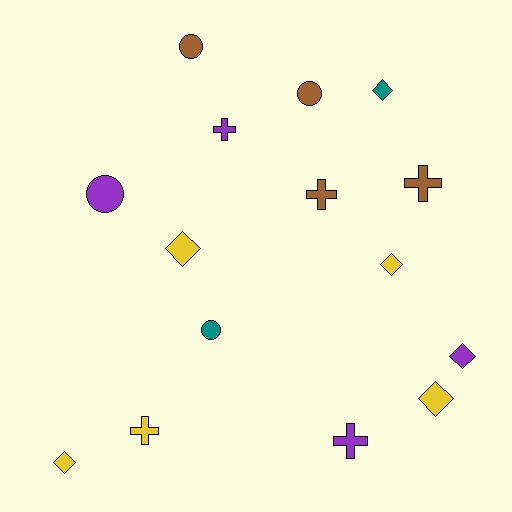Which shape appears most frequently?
Diamond, with 6 objects.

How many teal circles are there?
There is 1 teal circle.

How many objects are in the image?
There are 15 objects.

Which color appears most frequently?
Yellow, with 5 objects.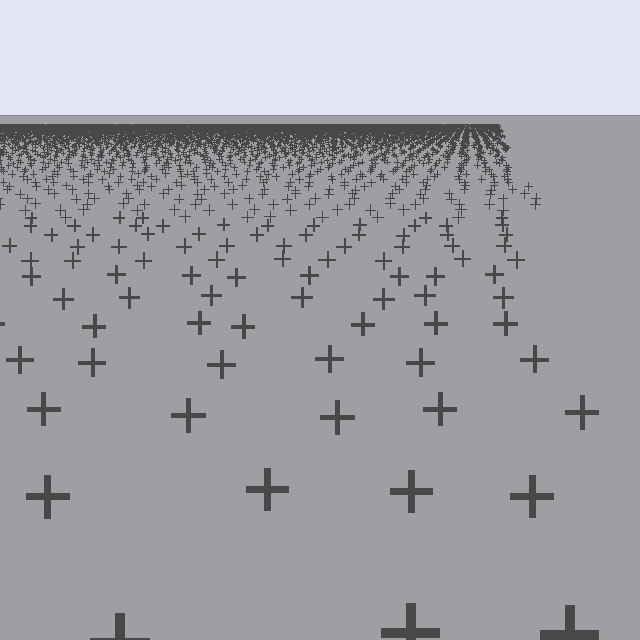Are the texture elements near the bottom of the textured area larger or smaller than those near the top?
Larger. Near the bottom, elements are closer to the viewer and appear at a bigger on-screen size.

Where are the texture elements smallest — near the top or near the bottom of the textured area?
Near the top.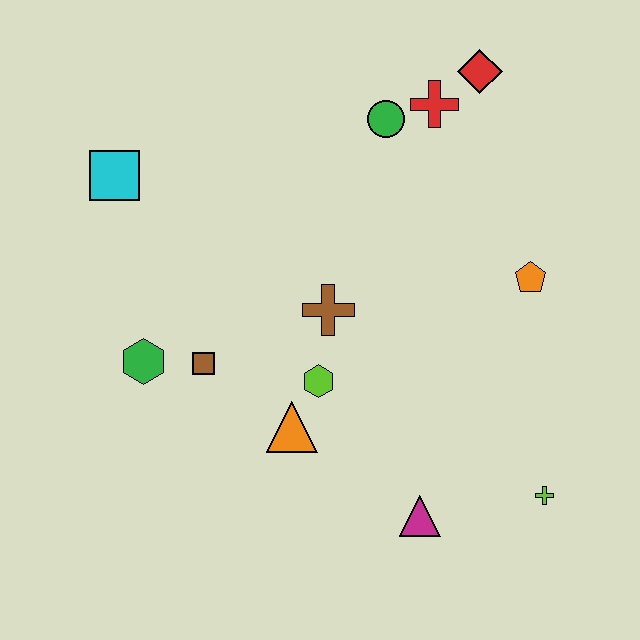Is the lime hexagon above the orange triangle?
Yes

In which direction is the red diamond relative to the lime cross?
The red diamond is above the lime cross.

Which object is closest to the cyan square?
The green hexagon is closest to the cyan square.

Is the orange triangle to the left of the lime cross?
Yes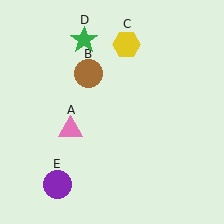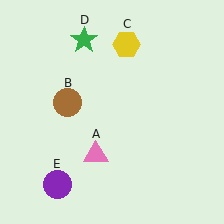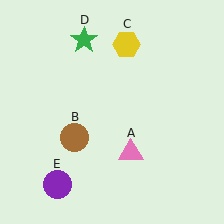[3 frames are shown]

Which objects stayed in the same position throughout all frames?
Yellow hexagon (object C) and green star (object D) and purple circle (object E) remained stationary.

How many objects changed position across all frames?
2 objects changed position: pink triangle (object A), brown circle (object B).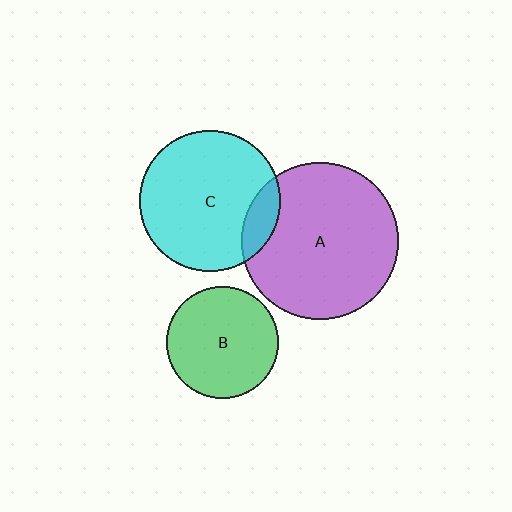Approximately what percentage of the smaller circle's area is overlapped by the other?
Approximately 15%.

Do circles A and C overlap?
Yes.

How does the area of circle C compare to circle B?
Approximately 1.6 times.